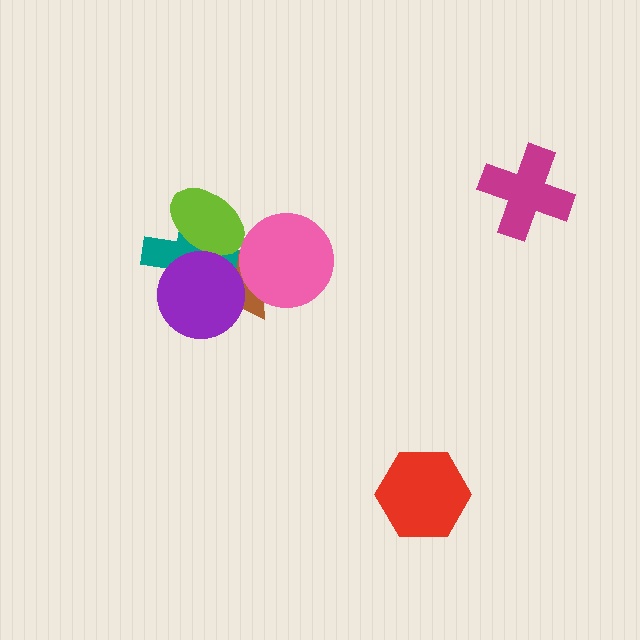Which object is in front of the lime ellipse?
The purple circle is in front of the lime ellipse.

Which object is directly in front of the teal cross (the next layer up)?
The lime ellipse is directly in front of the teal cross.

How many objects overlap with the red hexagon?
0 objects overlap with the red hexagon.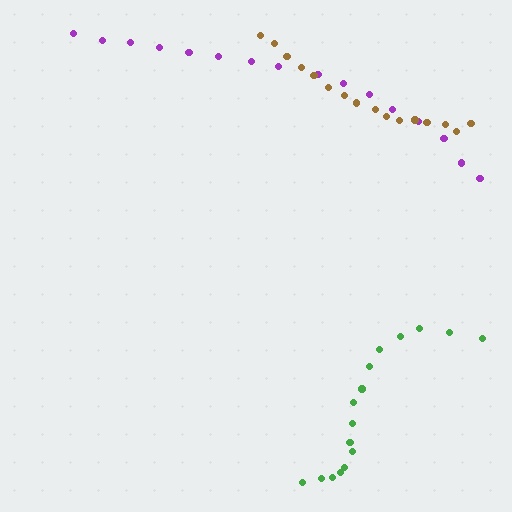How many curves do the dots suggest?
There are 3 distinct paths.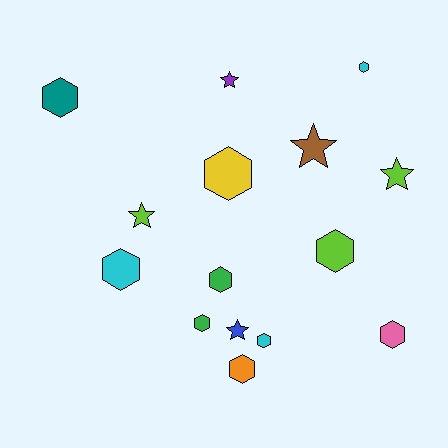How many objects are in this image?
There are 15 objects.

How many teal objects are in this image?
There is 1 teal object.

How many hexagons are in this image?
There are 10 hexagons.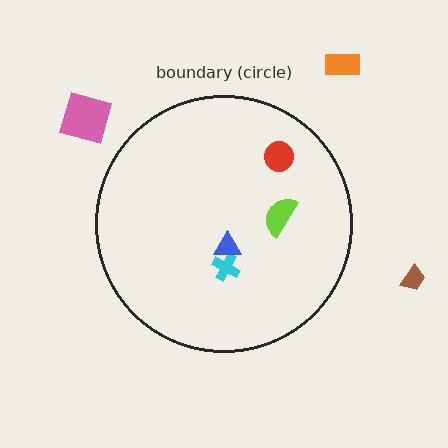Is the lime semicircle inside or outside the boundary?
Inside.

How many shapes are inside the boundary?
4 inside, 3 outside.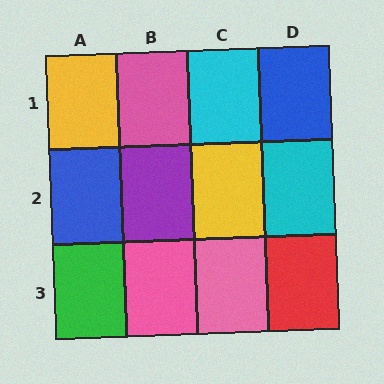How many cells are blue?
2 cells are blue.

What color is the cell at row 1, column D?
Blue.